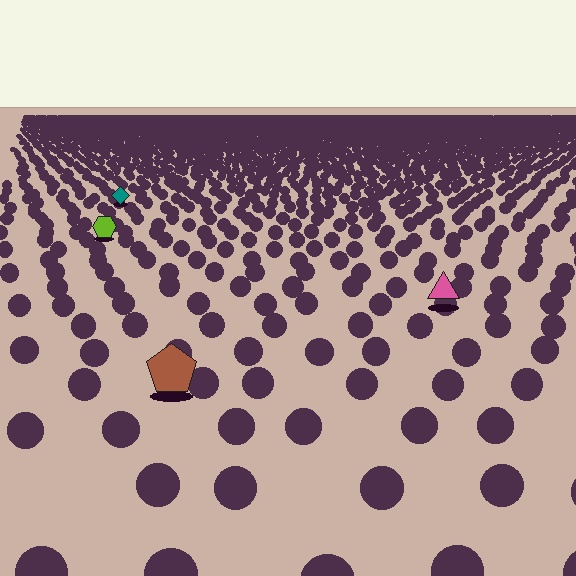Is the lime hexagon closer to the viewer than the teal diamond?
Yes. The lime hexagon is closer — you can tell from the texture gradient: the ground texture is coarser near it.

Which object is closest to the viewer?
The brown pentagon is closest. The texture marks near it are larger and more spread out.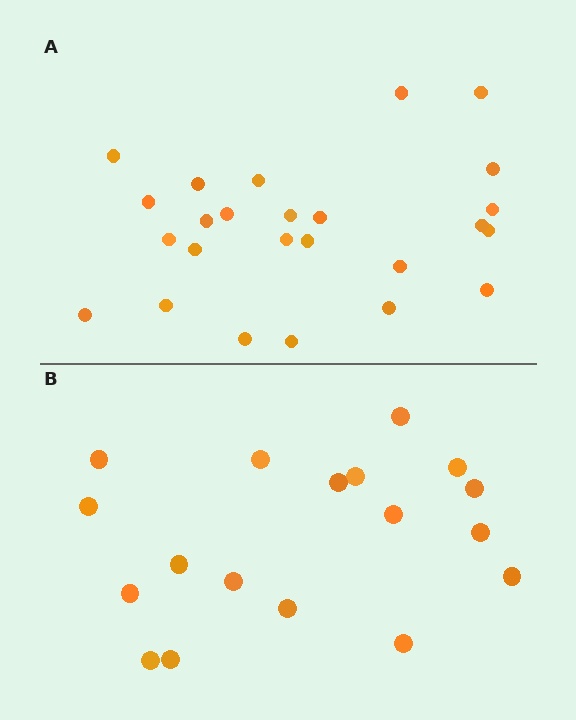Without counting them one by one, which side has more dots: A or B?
Region A (the top region) has more dots.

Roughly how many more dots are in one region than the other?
Region A has roughly 8 or so more dots than region B.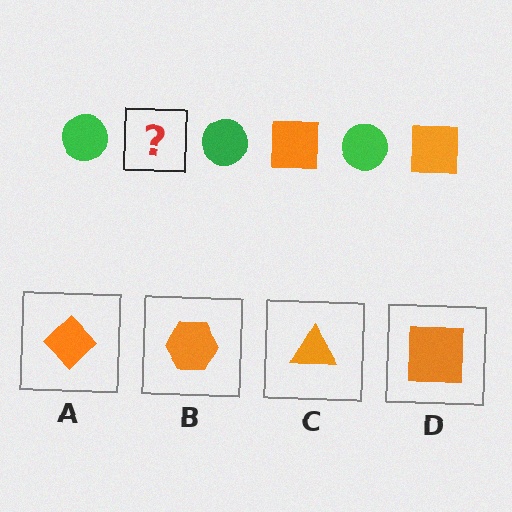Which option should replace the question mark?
Option D.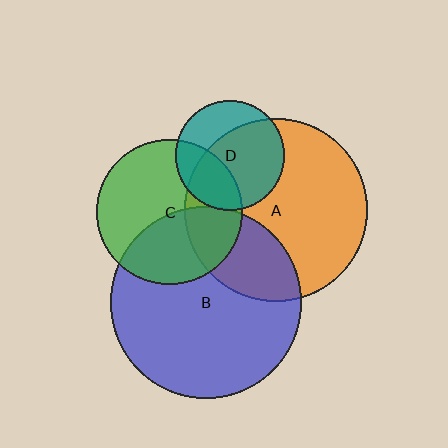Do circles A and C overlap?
Yes.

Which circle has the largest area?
Circle B (blue).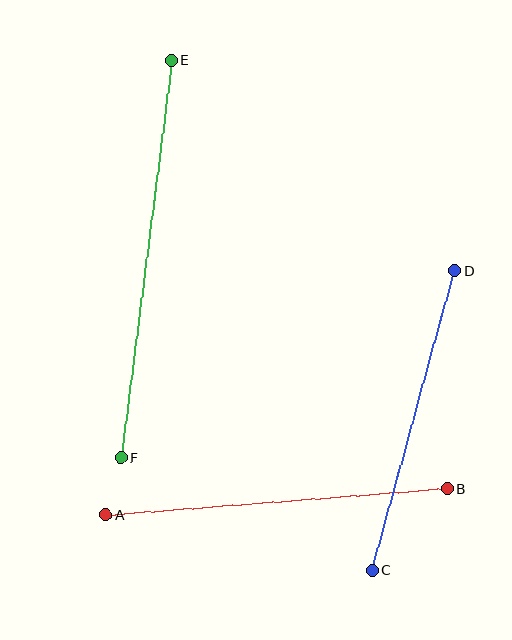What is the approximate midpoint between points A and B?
The midpoint is at approximately (276, 502) pixels.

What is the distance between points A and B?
The distance is approximately 342 pixels.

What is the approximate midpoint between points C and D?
The midpoint is at approximately (414, 420) pixels.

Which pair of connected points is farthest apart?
Points E and F are farthest apart.